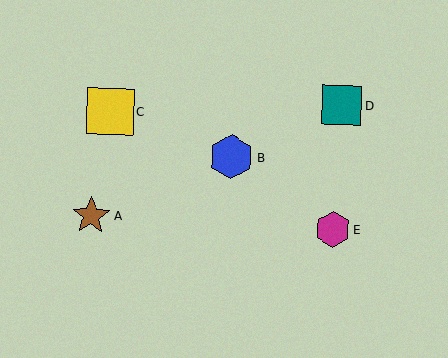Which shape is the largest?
The yellow square (labeled C) is the largest.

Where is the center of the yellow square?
The center of the yellow square is at (110, 111).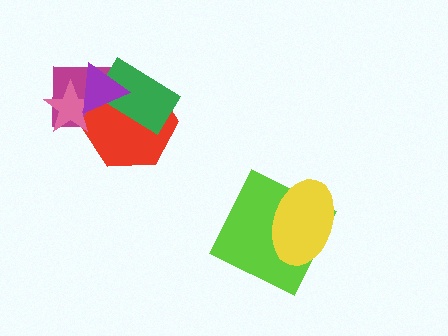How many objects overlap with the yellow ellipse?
1 object overlaps with the yellow ellipse.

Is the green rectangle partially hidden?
Yes, it is partially covered by another shape.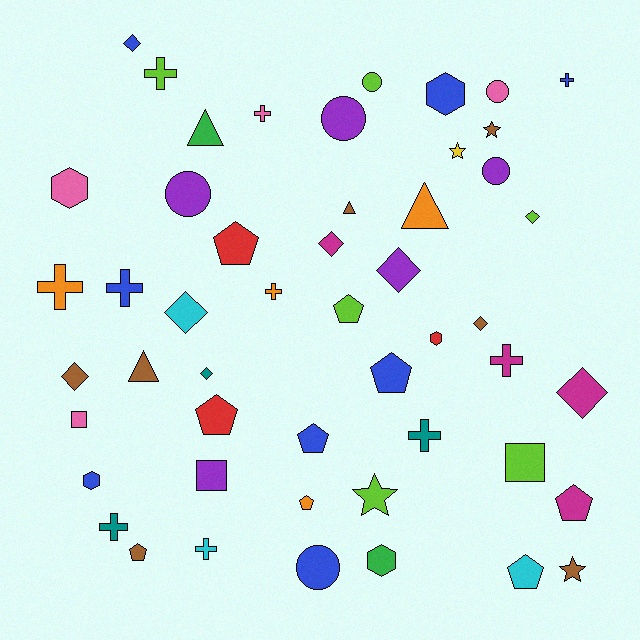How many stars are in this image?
There are 4 stars.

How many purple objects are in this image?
There are 5 purple objects.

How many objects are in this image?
There are 50 objects.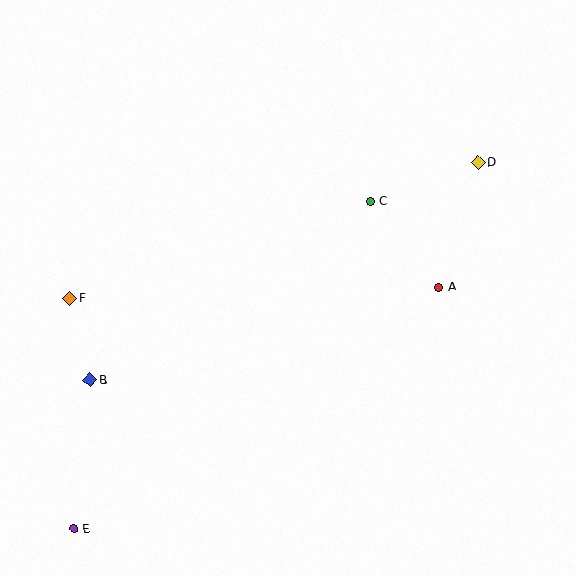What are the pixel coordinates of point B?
Point B is at (90, 380).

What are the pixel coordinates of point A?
Point A is at (439, 287).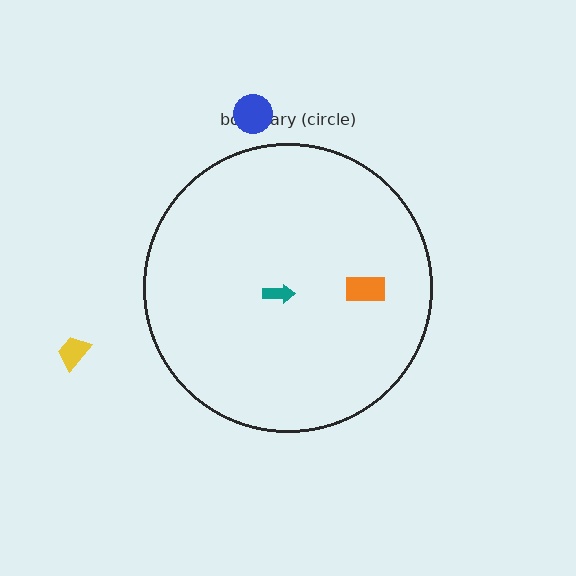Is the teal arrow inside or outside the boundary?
Inside.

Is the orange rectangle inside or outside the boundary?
Inside.